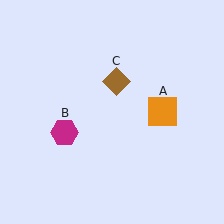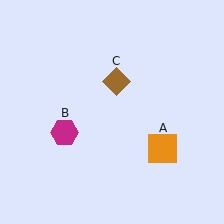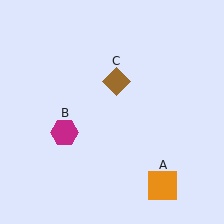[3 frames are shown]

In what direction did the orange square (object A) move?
The orange square (object A) moved down.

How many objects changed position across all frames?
1 object changed position: orange square (object A).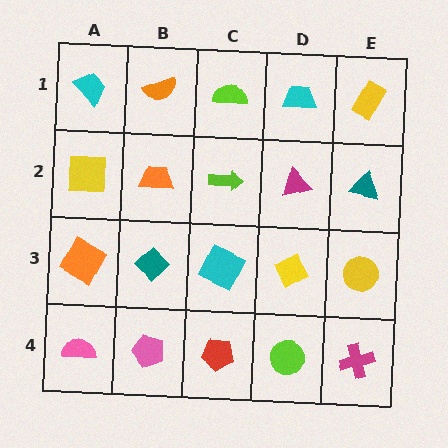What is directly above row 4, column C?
A cyan square.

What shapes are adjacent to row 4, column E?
A yellow circle (row 3, column E), a lime circle (row 4, column D).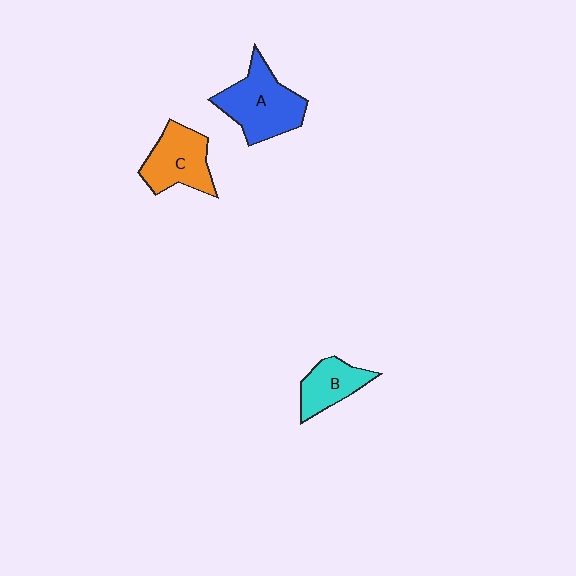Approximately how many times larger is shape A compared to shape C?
Approximately 1.2 times.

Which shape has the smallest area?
Shape B (cyan).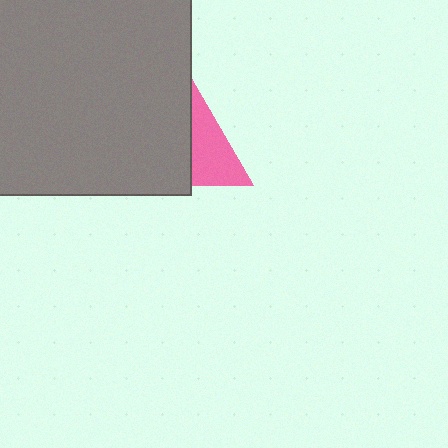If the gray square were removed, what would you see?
You would see the complete pink triangle.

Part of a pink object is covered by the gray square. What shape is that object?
It is a triangle.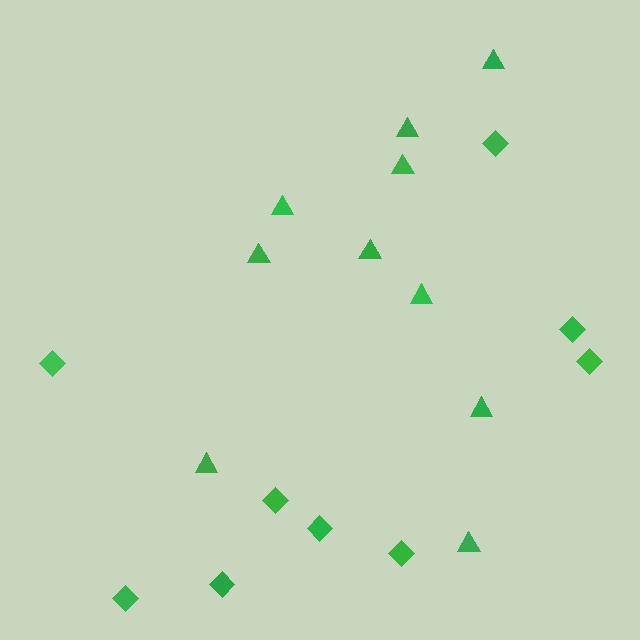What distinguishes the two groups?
There are 2 groups: one group of triangles (10) and one group of diamonds (9).